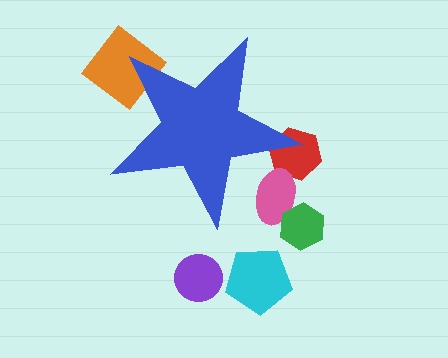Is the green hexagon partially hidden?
No, the green hexagon is fully visible.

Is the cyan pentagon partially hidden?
No, the cyan pentagon is fully visible.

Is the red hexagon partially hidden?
Yes, the red hexagon is partially hidden behind the blue star.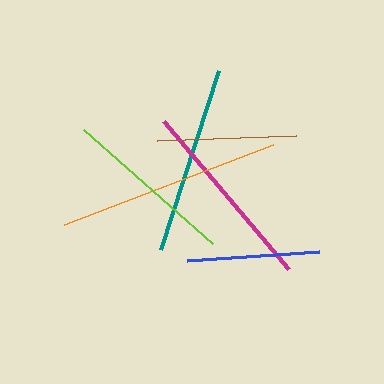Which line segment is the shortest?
The blue line is the shortest at approximately 132 pixels.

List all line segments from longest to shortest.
From longest to shortest: orange, magenta, teal, lime, brown, blue.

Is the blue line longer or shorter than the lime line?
The lime line is longer than the blue line.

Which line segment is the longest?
The orange line is the longest at approximately 224 pixels.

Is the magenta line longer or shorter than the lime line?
The magenta line is longer than the lime line.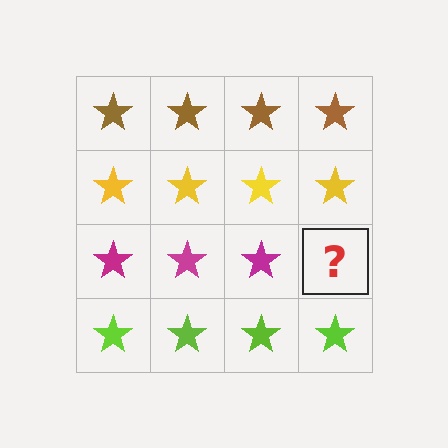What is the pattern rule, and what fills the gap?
The rule is that each row has a consistent color. The gap should be filled with a magenta star.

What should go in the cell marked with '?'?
The missing cell should contain a magenta star.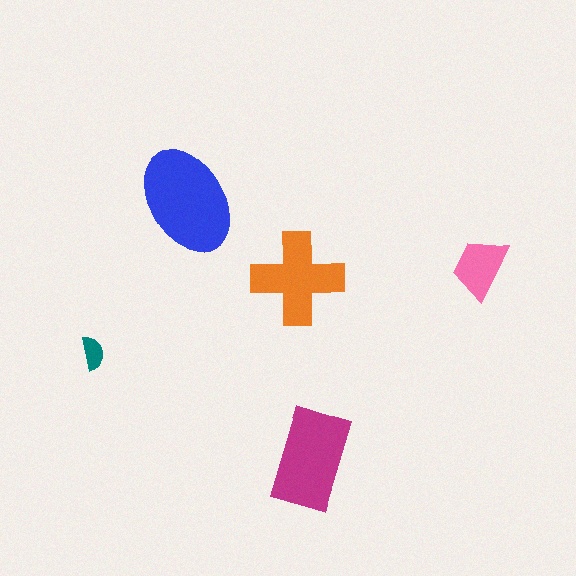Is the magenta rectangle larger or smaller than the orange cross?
Larger.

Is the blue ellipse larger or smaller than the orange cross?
Larger.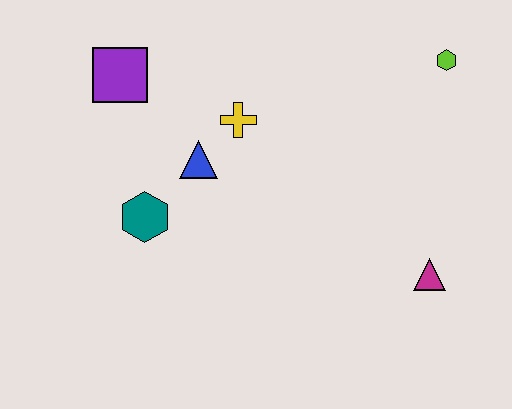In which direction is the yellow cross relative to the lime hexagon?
The yellow cross is to the left of the lime hexagon.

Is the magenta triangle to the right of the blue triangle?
Yes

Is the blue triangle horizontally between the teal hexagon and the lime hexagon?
Yes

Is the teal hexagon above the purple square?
No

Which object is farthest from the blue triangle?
The lime hexagon is farthest from the blue triangle.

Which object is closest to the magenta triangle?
The lime hexagon is closest to the magenta triangle.